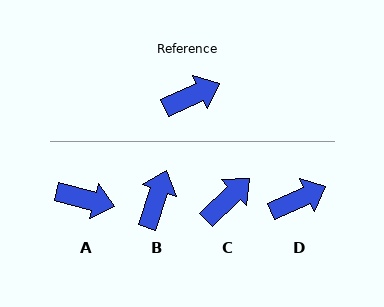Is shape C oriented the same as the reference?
No, it is off by about 20 degrees.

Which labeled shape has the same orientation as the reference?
D.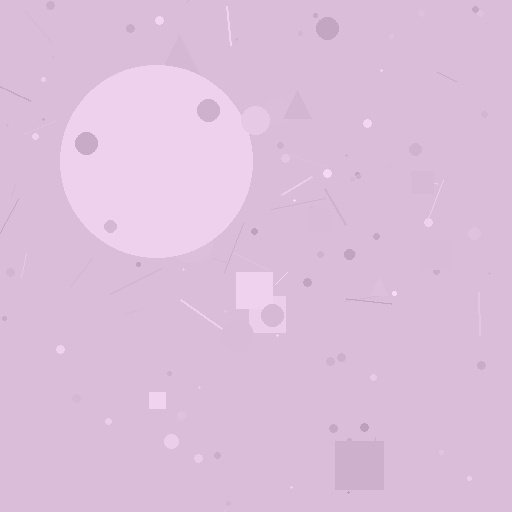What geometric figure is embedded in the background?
A circle is embedded in the background.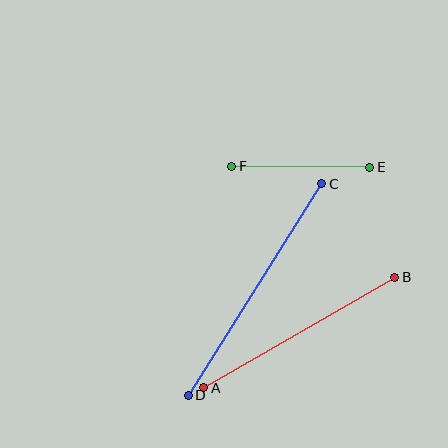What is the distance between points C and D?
The distance is approximately 250 pixels.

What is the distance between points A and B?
The distance is approximately 221 pixels.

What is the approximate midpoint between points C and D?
The midpoint is at approximately (255, 289) pixels.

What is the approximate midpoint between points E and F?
The midpoint is at approximately (301, 167) pixels.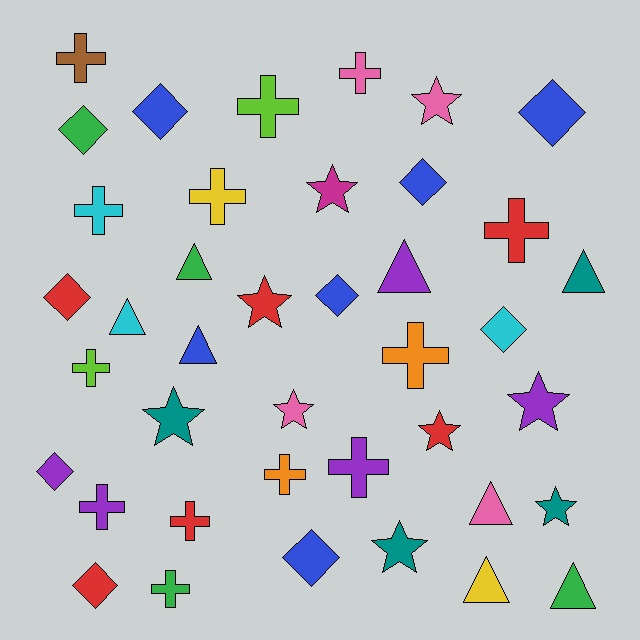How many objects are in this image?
There are 40 objects.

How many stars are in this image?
There are 9 stars.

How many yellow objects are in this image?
There are 2 yellow objects.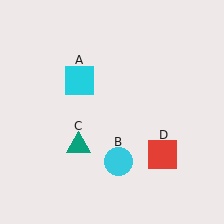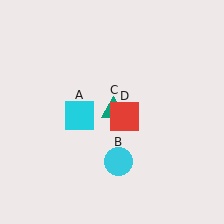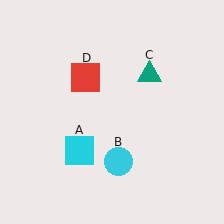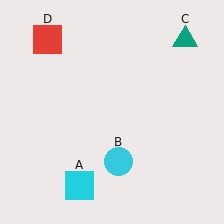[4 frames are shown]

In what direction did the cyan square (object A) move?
The cyan square (object A) moved down.